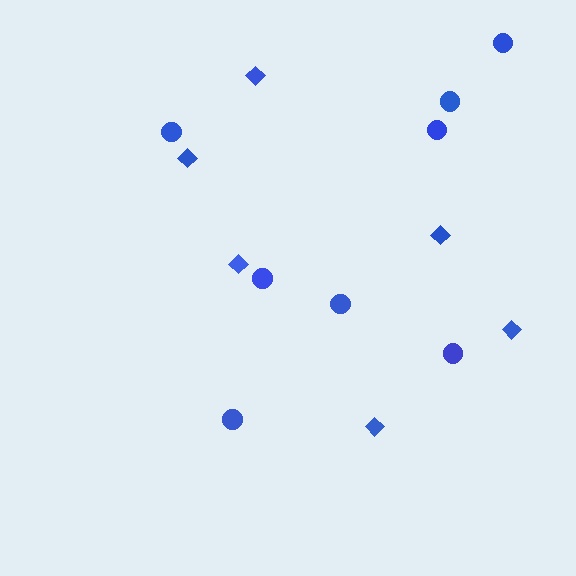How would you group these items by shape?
There are 2 groups: one group of circles (8) and one group of diamonds (6).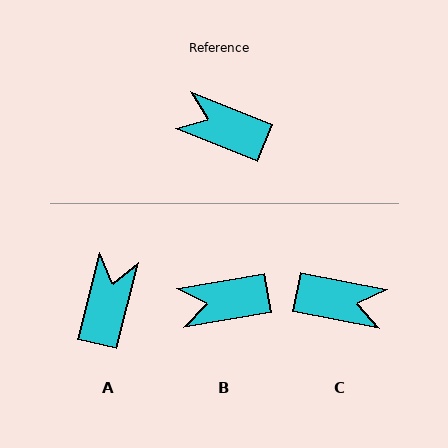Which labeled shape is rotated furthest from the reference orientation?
C, about 169 degrees away.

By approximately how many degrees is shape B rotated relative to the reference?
Approximately 32 degrees counter-clockwise.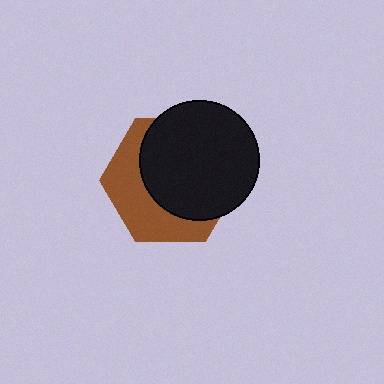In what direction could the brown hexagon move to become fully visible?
The brown hexagon could move toward the lower-left. That would shift it out from behind the black circle entirely.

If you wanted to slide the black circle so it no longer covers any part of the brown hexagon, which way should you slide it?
Slide it toward the upper-right — that is the most direct way to separate the two shapes.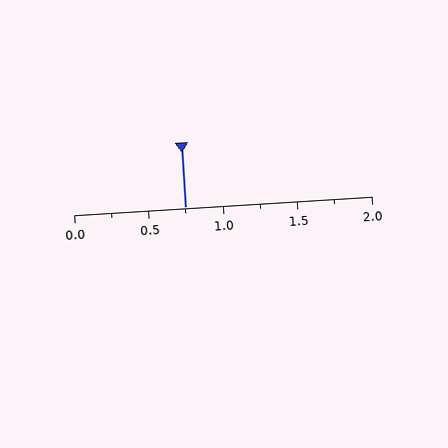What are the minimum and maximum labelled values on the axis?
The axis runs from 0.0 to 2.0.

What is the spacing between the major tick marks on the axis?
The major ticks are spaced 0.5 apart.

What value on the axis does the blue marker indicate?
The marker indicates approximately 0.75.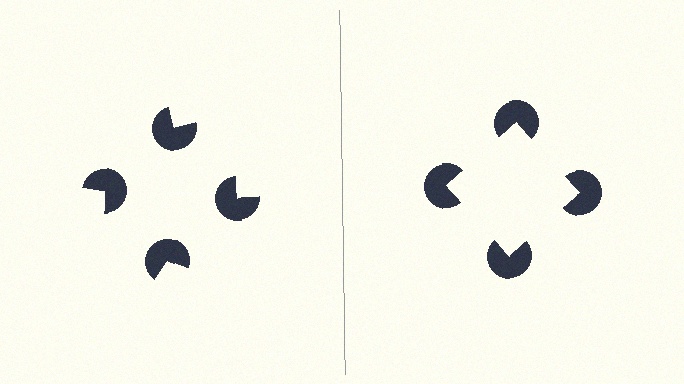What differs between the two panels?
The pac-man discs are positioned identically on both sides; only the wedge orientations differ. On the right they align to a square; on the left they are misaligned.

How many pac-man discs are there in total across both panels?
8 — 4 on each side.